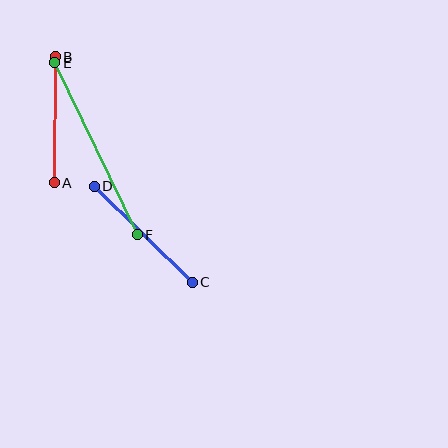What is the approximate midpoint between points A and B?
The midpoint is at approximately (55, 120) pixels.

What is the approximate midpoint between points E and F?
The midpoint is at approximately (96, 149) pixels.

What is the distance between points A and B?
The distance is approximately 126 pixels.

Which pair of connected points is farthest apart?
Points E and F are farthest apart.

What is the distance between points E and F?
The distance is approximately 191 pixels.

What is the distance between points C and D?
The distance is approximately 137 pixels.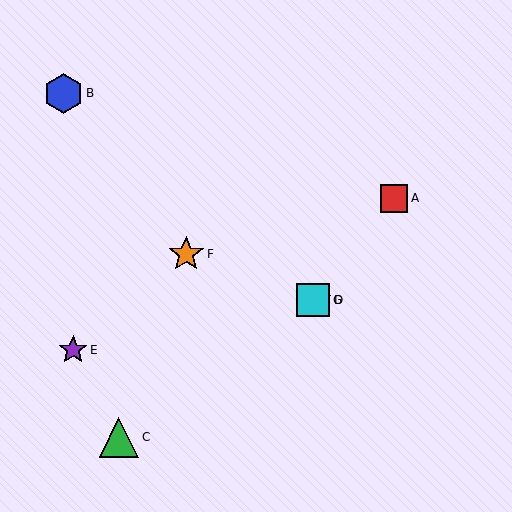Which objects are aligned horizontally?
Objects D, G are aligned horizontally.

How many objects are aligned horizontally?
2 objects (D, G) are aligned horizontally.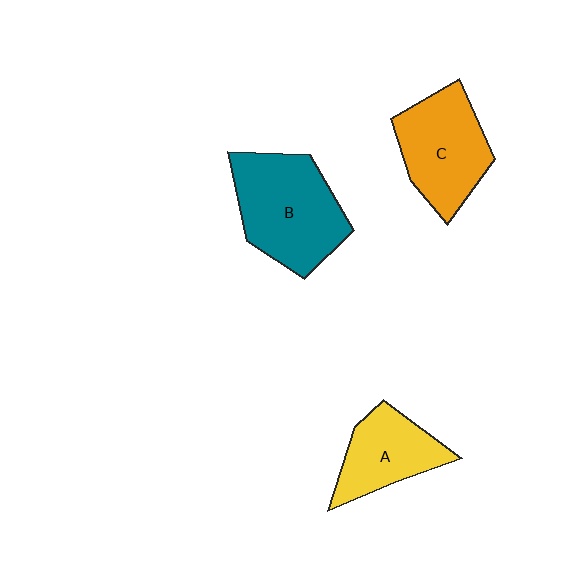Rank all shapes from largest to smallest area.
From largest to smallest: B (teal), C (orange), A (yellow).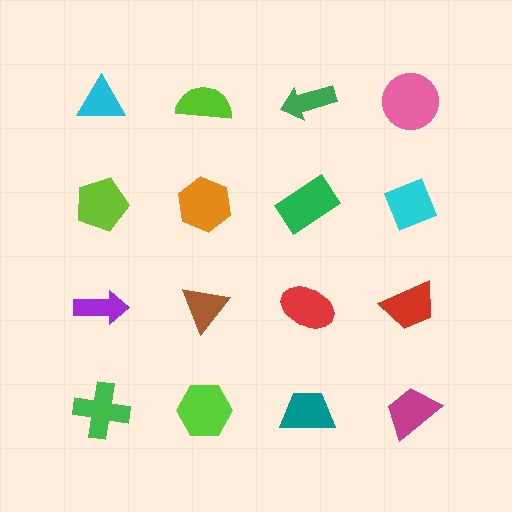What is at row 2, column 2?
An orange hexagon.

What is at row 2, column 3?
A green rectangle.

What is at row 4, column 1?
A green cross.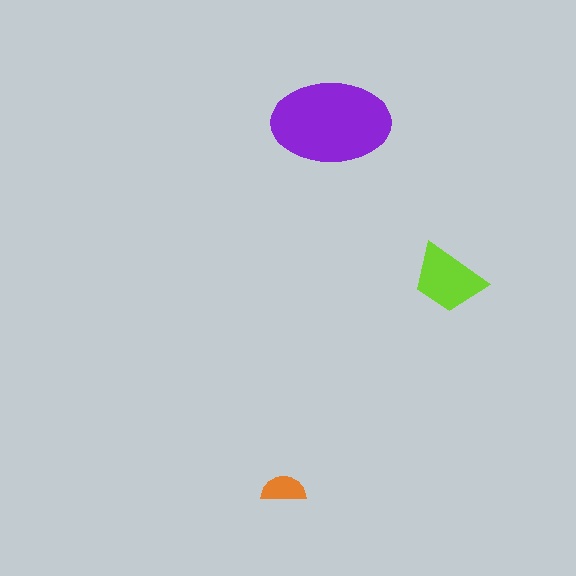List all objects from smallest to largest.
The orange semicircle, the lime trapezoid, the purple ellipse.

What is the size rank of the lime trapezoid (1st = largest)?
2nd.